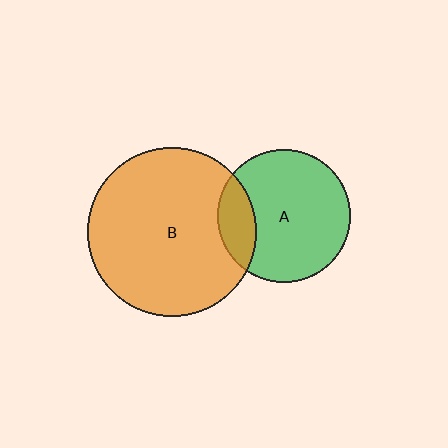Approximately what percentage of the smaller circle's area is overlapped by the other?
Approximately 20%.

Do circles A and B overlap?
Yes.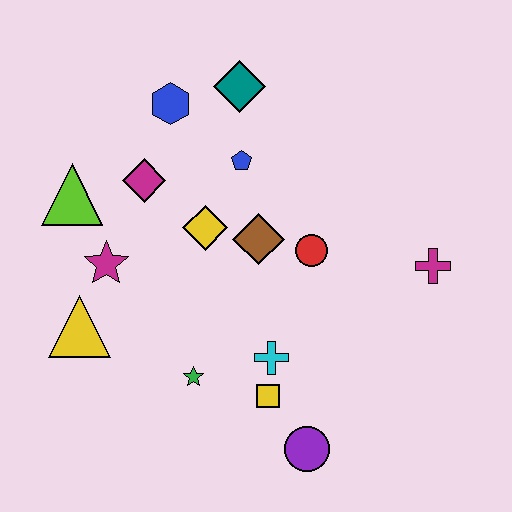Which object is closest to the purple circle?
The yellow square is closest to the purple circle.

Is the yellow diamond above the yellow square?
Yes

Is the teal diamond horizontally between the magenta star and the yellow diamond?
No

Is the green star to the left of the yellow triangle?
No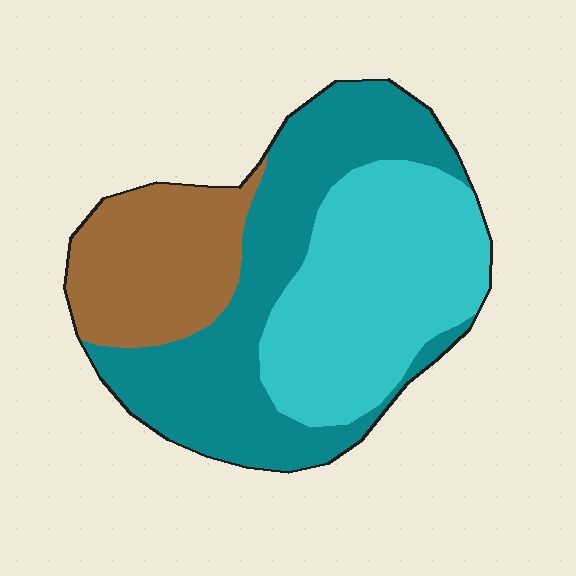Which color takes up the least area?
Brown, at roughly 20%.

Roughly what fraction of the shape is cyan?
Cyan covers about 35% of the shape.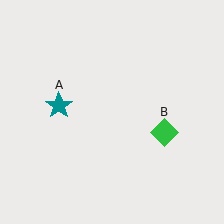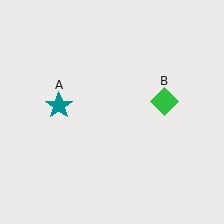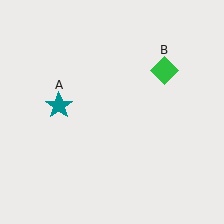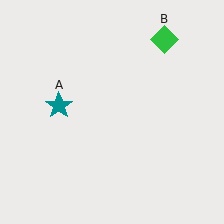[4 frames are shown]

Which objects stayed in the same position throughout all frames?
Teal star (object A) remained stationary.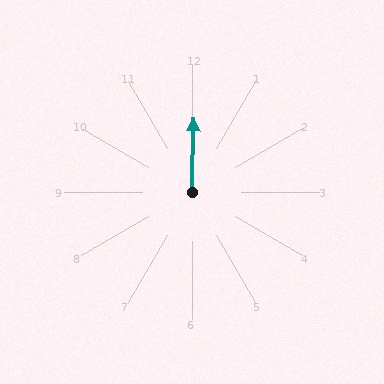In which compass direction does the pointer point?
North.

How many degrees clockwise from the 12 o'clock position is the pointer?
Approximately 1 degrees.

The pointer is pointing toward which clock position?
Roughly 12 o'clock.